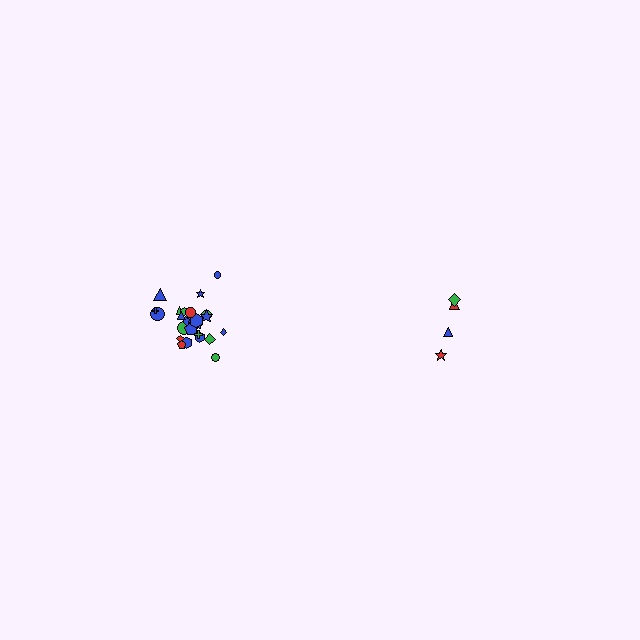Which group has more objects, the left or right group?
The left group.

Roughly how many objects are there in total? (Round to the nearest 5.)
Roughly 30 objects in total.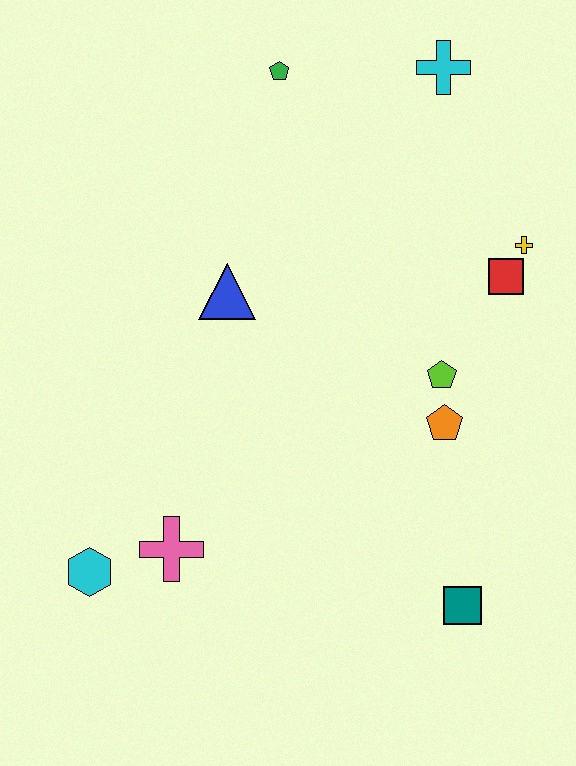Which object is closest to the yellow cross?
The red square is closest to the yellow cross.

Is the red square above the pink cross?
Yes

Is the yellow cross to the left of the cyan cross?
No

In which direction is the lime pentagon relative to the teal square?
The lime pentagon is above the teal square.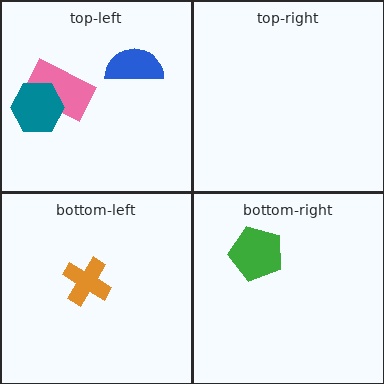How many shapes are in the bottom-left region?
1.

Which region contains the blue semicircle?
The top-left region.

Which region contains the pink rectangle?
The top-left region.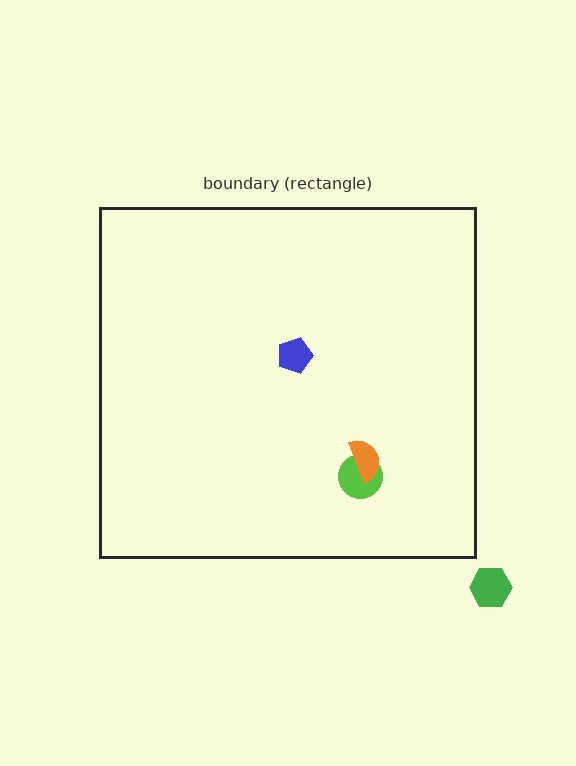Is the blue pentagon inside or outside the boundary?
Inside.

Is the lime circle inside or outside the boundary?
Inside.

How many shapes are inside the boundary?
3 inside, 1 outside.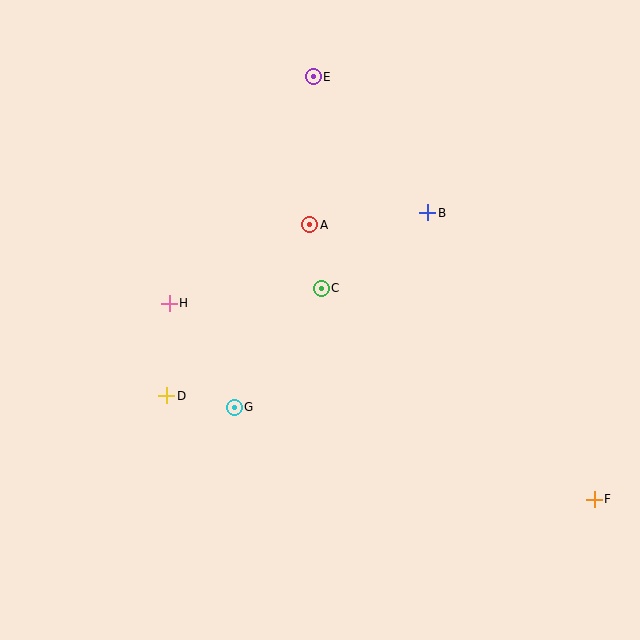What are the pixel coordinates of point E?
Point E is at (313, 77).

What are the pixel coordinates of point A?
Point A is at (310, 225).